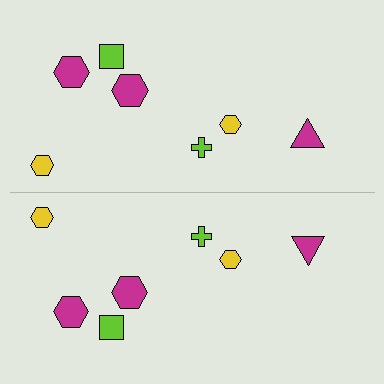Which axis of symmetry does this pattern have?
The pattern has a horizontal axis of symmetry running through the center of the image.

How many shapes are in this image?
There are 14 shapes in this image.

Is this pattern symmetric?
Yes, this pattern has bilateral (reflection) symmetry.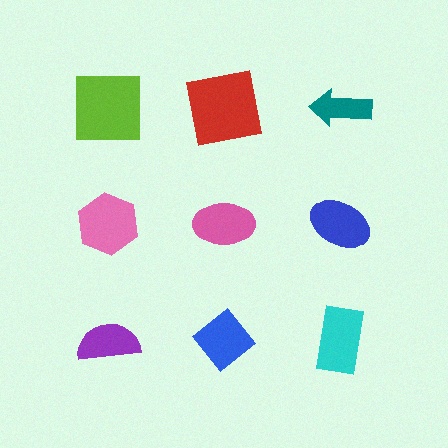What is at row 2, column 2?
A pink ellipse.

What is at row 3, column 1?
A purple semicircle.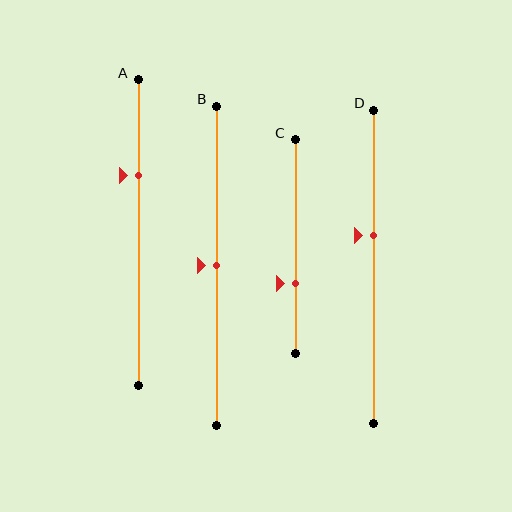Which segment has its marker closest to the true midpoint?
Segment B has its marker closest to the true midpoint.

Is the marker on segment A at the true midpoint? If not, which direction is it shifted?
No, the marker on segment A is shifted upward by about 19% of the segment length.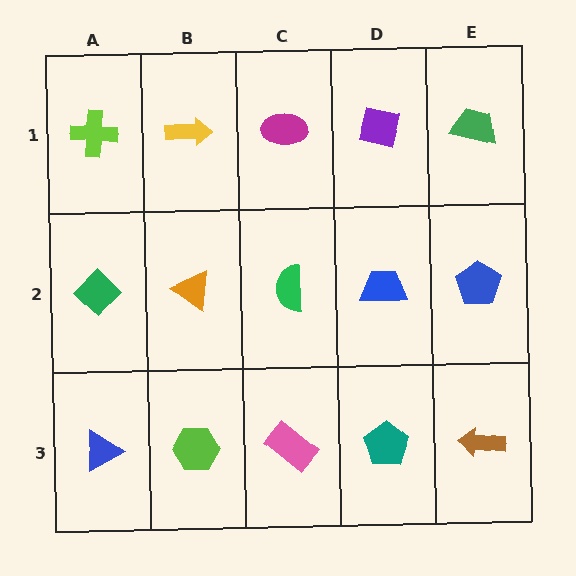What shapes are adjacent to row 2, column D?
A purple square (row 1, column D), a teal pentagon (row 3, column D), a green semicircle (row 2, column C), a blue pentagon (row 2, column E).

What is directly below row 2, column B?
A lime hexagon.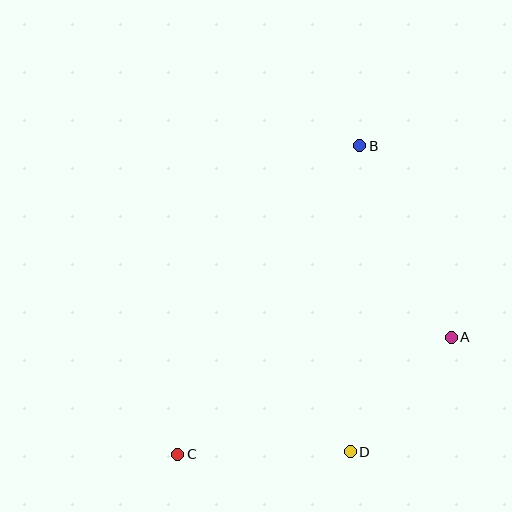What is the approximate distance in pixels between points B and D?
The distance between B and D is approximately 306 pixels.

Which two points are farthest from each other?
Points B and C are farthest from each other.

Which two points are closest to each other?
Points A and D are closest to each other.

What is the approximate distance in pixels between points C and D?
The distance between C and D is approximately 173 pixels.